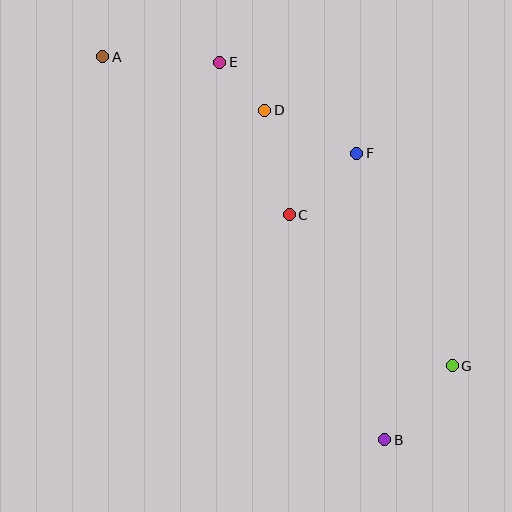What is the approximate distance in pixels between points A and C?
The distance between A and C is approximately 244 pixels.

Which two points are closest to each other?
Points D and E are closest to each other.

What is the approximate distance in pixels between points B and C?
The distance between B and C is approximately 244 pixels.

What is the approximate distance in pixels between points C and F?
The distance between C and F is approximately 91 pixels.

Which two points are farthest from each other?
Points A and B are farthest from each other.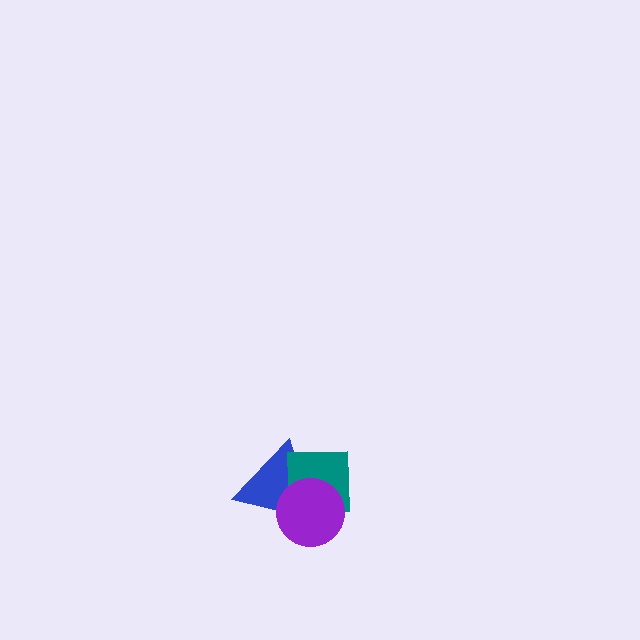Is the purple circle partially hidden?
No, no other shape covers it.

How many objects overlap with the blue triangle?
2 objects overlap with the blue triangle.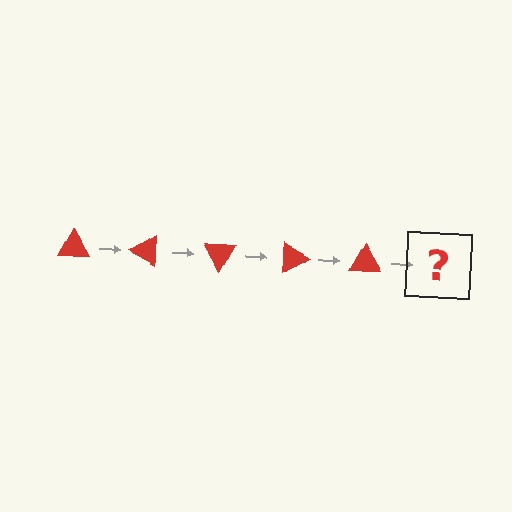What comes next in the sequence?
The next element should be a red triangle rotated 150 degrees.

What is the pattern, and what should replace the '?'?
The pattern is that the triangle rotates 30 degrees each step. The '?' should be a red triangle rotated 150 degrees.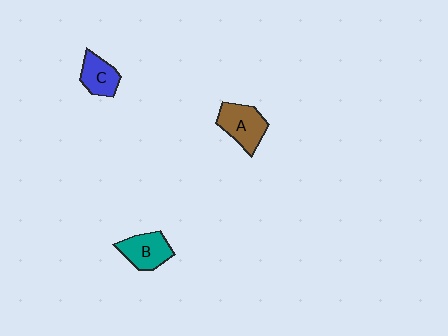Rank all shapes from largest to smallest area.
From largest to smallest: A (brown), B (teal), C (blue).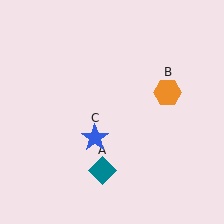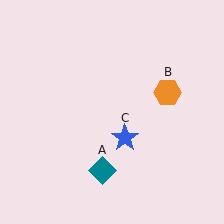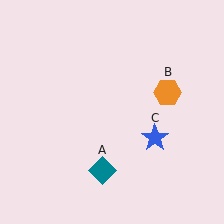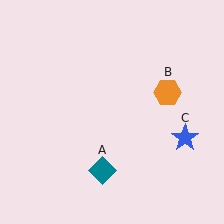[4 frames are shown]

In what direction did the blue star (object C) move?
The blue star (object C) moved right.